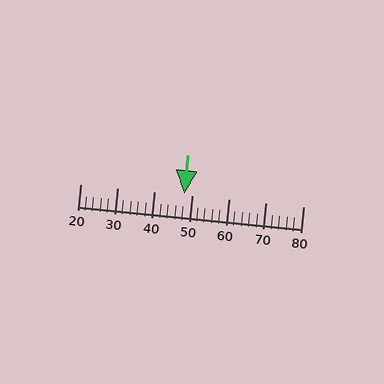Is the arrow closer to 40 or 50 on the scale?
The arrow is closer to 50.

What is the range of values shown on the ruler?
The ruler shows values from 20 to 80.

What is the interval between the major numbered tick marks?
The major tick marks are spaced 10 units apart.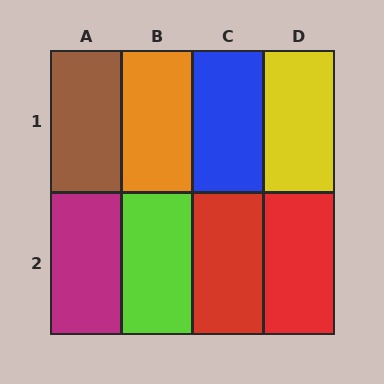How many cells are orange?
1 cell is orange.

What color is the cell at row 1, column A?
Brown.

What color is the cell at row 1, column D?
Yellow.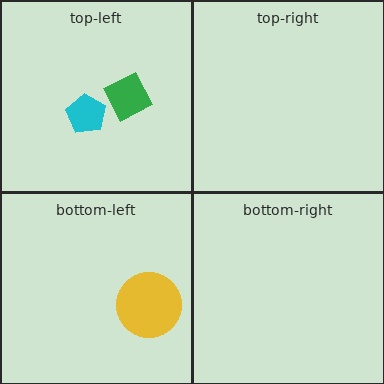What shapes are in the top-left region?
The cyan pentagon, the green diamond.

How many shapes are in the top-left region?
2.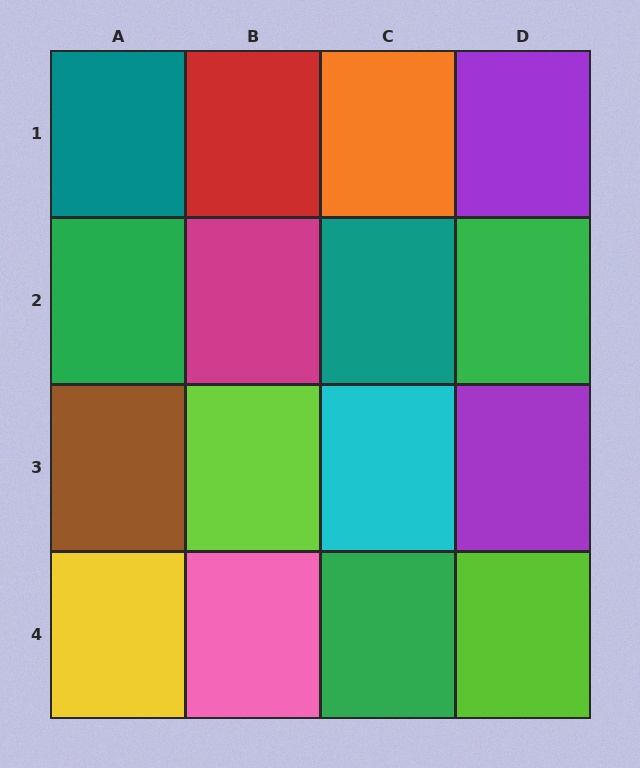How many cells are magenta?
1 cell is magenta.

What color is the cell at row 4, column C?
Green.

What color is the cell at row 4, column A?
Yellow.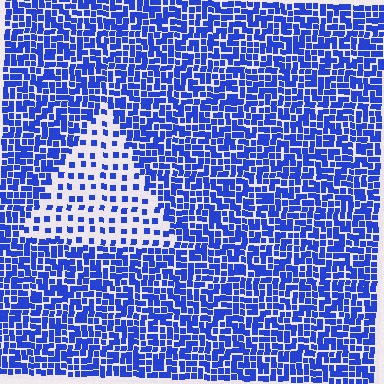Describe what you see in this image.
The image contains small blue elements arranged at two different densities. A triangle-shaped region is visible where the elements are less densely packed than the surrounding area.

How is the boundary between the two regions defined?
The boundary is defined by a change in element density (approximately 2.8x ratio). All elements are the same color, size, and shape.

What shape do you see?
I see a triangle.